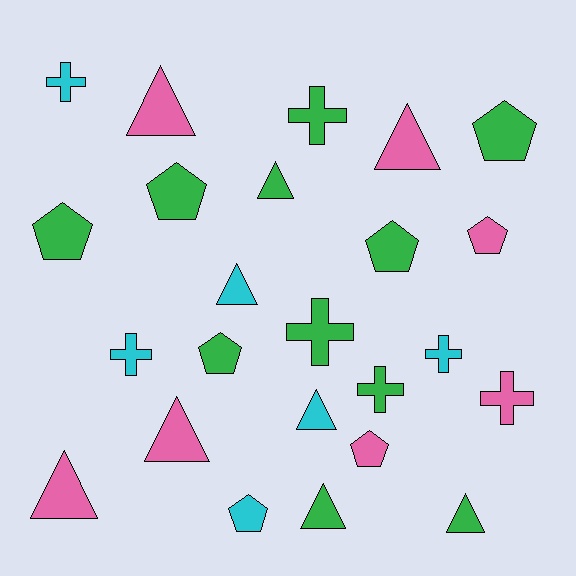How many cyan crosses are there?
There are 3 cyan crosses.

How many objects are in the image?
There are 24 objects.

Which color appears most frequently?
Green, with 11 objects.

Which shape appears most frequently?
Triangle, with 9 objects.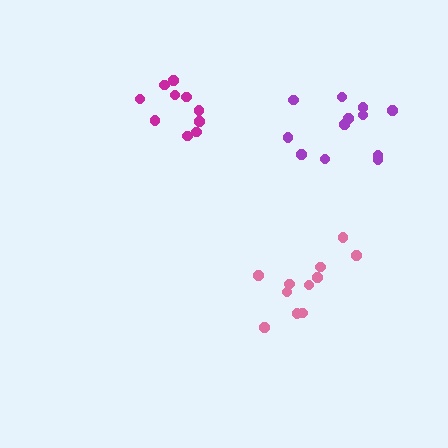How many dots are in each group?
Group 1: 10 dots, Group 2: 11 dots, Group 3: 12 dots (33 total).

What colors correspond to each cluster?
The clusters are colored: magenta, pink, purple.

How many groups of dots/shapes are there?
There are 3 groups.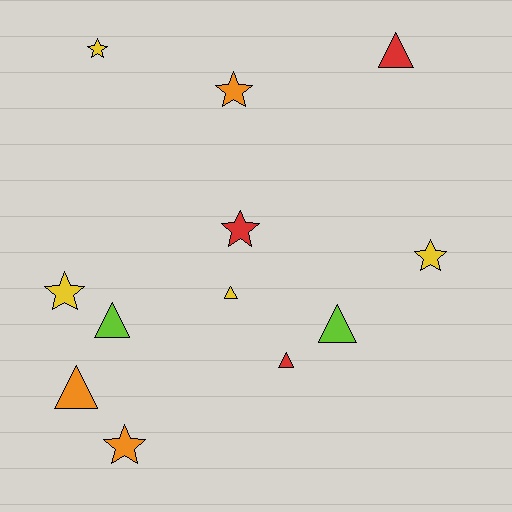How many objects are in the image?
There are 12 objects.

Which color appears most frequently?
Yellow, with 4 objects.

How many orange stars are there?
There are 2 orange stars.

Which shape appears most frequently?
Star, with 6 objects.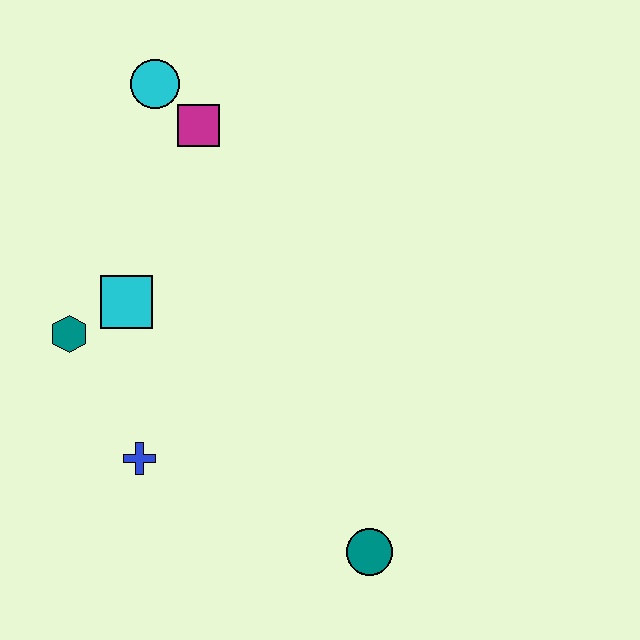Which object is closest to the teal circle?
The blue cross is closest to the teal circle.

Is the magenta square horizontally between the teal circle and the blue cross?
Yes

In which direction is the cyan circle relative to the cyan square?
The cyan circle is above the cyan square.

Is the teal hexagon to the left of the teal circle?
Yes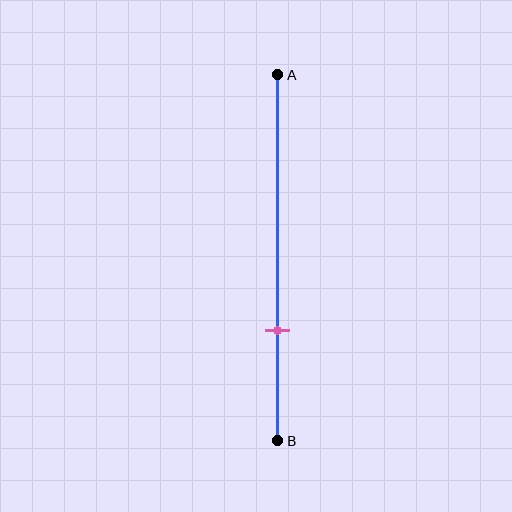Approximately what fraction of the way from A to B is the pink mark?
The pink mark is approximately 70% of the way from A to B.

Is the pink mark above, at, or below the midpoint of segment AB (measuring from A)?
The pink mark is below the midpoint of segment AB.